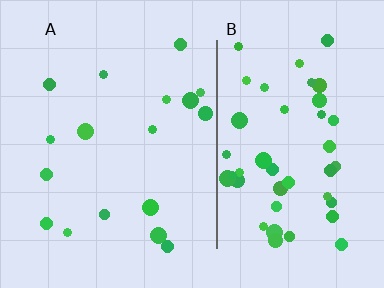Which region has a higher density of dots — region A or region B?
B (the right).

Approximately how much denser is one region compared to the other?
Approximately 2.7× — region B over region A.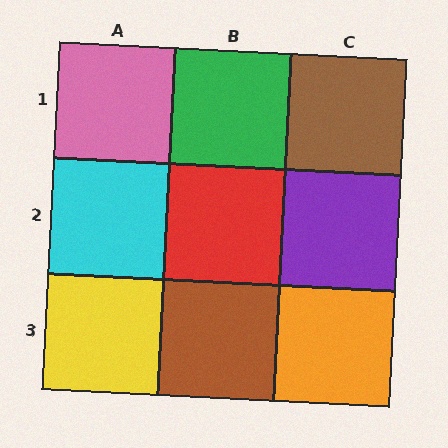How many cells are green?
1 cell is green.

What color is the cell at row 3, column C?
Orange.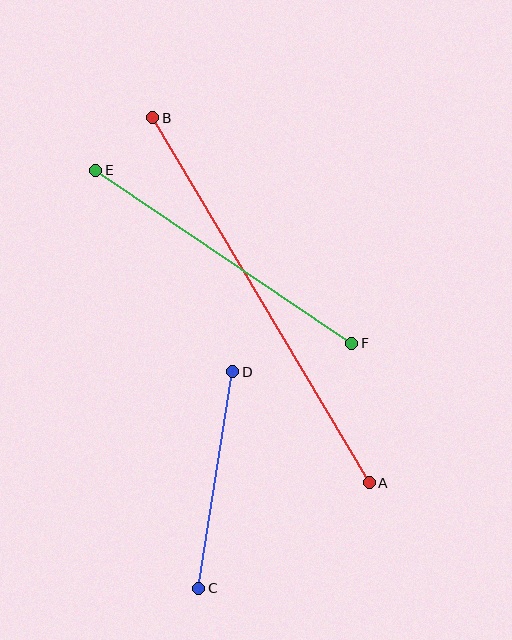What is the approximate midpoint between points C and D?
The midpoint is at approximately (216, 480) pixels.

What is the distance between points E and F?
The distance is approximately 309 pixels.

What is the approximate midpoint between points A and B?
The midpoint is at approximately (261, 300) pixels.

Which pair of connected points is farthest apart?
Points A and B are farthest apart.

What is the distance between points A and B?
The distance is approximately 425 pixels.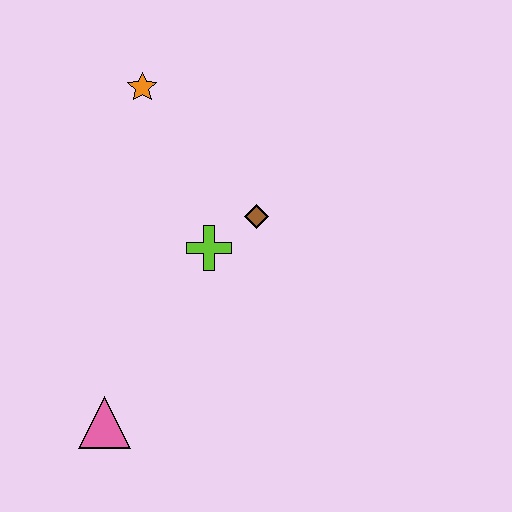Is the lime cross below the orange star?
Yes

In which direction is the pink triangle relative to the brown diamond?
The pink triangle is below the brown diamond.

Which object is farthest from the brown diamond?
The pink triangle is farthest from the brown diamond.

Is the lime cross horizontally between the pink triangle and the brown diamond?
Yes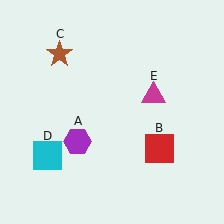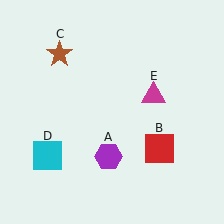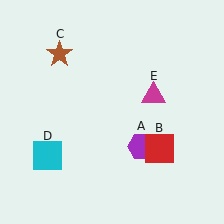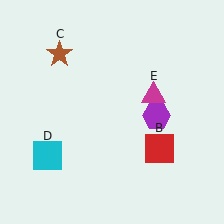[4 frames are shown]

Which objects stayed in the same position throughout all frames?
Red square (object B) and brown star (object C) and cyan square (object D) and magenta triangle (object E) remained stationary.